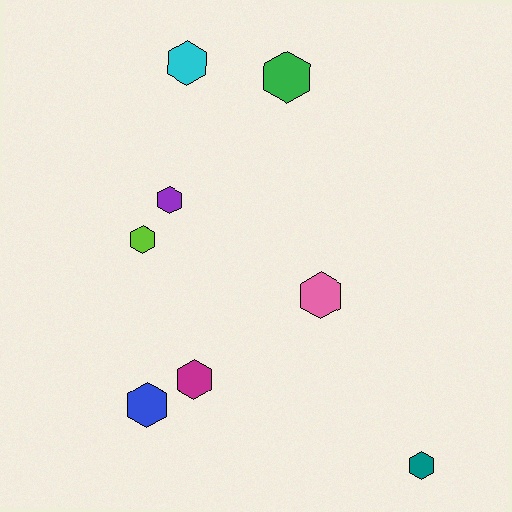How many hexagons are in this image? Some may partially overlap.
There are 8 hexagons.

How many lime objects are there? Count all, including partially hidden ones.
There is 1 lime object.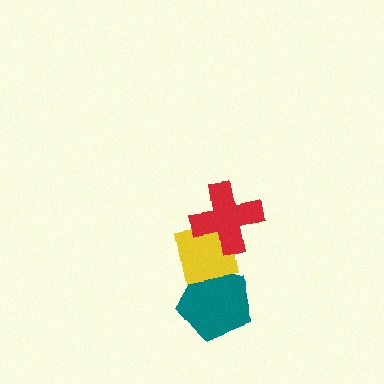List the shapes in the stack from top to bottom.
From top to bottom: the red cross, the yellow square, the teal pentagon.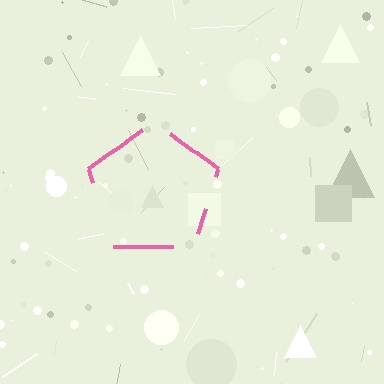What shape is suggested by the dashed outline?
The dashed outline suggests a pentagon.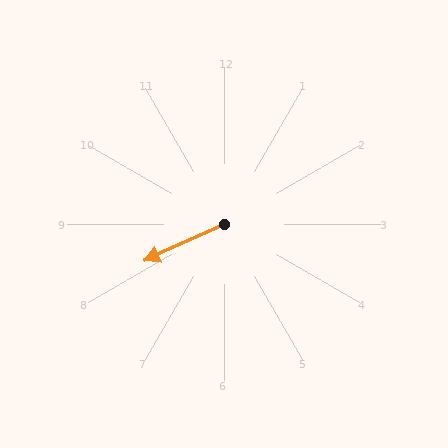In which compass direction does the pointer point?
Southwest.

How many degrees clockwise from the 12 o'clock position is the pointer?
Approximately 245 degrees.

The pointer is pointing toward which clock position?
Roughly 8 o'clock.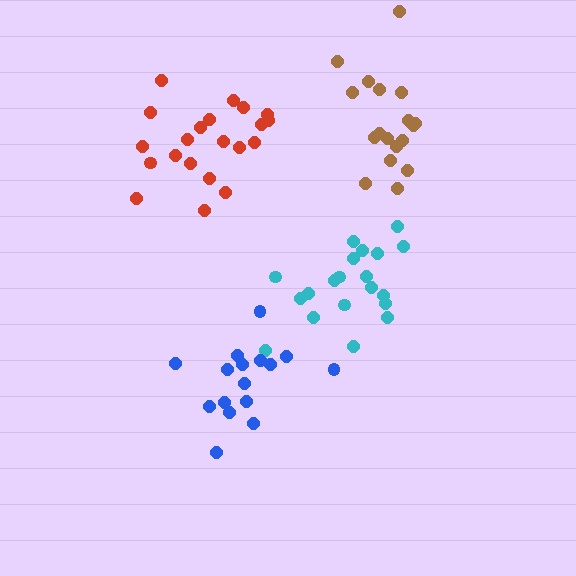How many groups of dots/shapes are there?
There are 4 groups.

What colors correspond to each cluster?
The clusters are colored: brown, cyan, red, blue.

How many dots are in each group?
Group 1: 18 dots, Group 2: 20 dots, Group 3: 21 dots, Group 4: 16 dots (75 total).